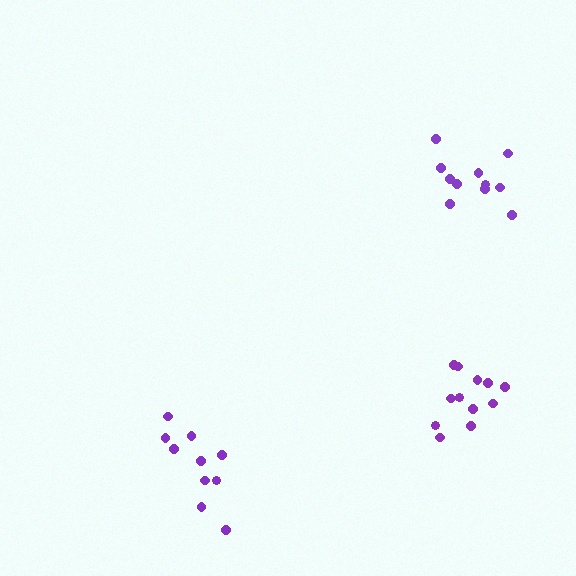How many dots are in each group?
Group 1: 11 dots, Group 2: 10 dots, Group 3: 12 dots (33 total).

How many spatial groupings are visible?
There are 3 spatial groupings.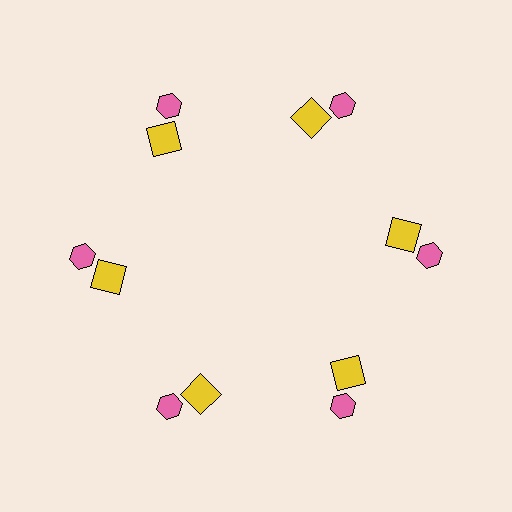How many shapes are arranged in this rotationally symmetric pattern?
There are 12 shapes, arranged in 6 groups of 2.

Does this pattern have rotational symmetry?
Yes, this pattern has 6-fold rotational symmetry. It looks the same after rotating 60 degrees around the center.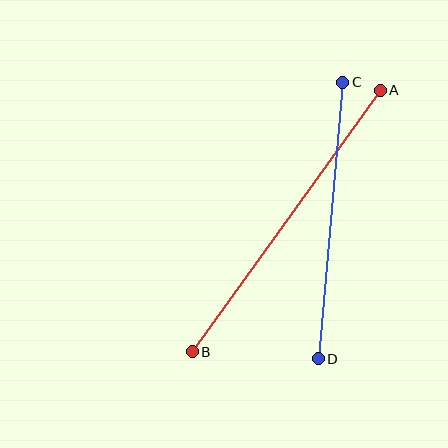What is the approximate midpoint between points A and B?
The midpoint is at approximately (286, 221) pixels.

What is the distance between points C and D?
The distance is approximately 277 pixels.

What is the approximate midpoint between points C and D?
The midpoint is at approximately (331, 220) pixels.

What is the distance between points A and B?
The distance is approximately 322 pixels.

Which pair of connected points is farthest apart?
Points A and B are farthest apart.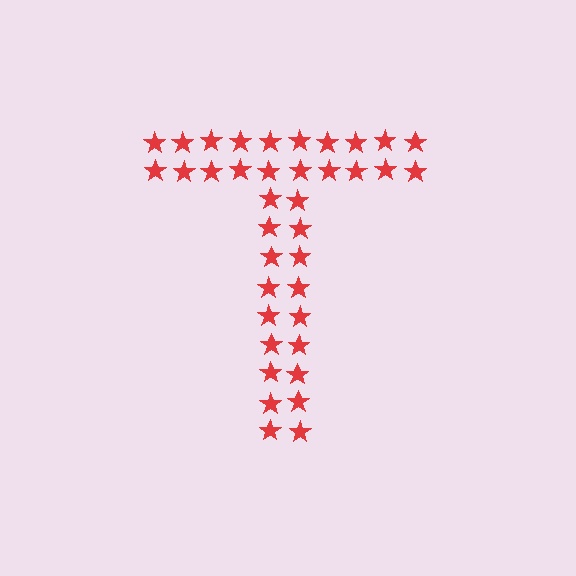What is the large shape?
The large shape is the letter T.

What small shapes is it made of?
It is made of small stars.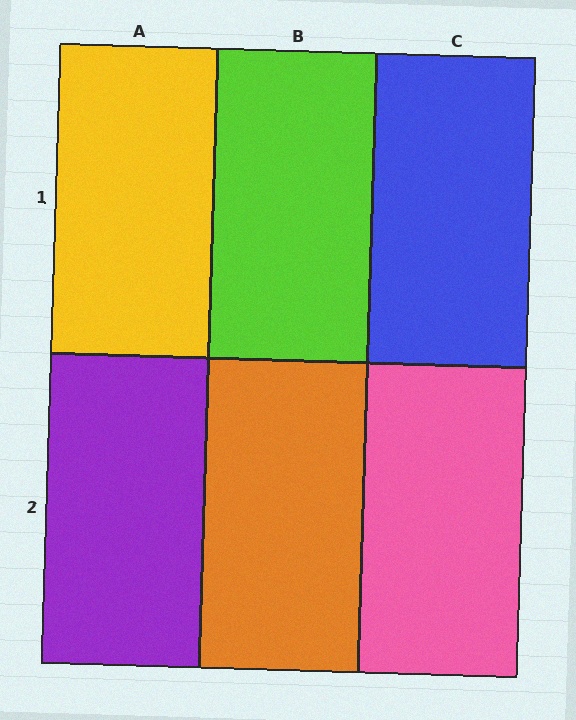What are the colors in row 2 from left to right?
Purple, orange, pink.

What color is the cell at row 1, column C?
Blue.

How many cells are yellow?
1 cell is yellow.